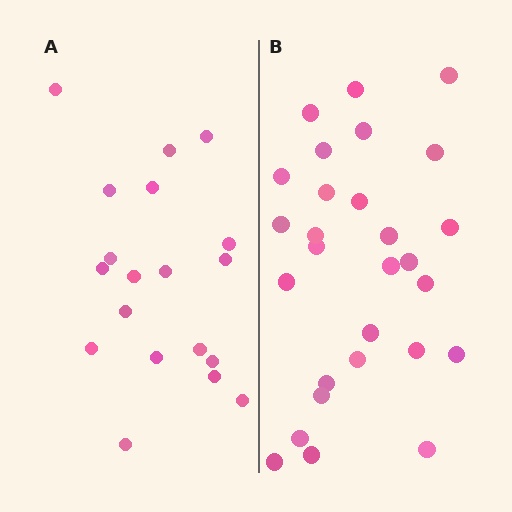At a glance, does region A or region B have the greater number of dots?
Region B (the right region) has more dots.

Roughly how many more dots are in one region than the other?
Region B has roughly 8 or so more dots than region A.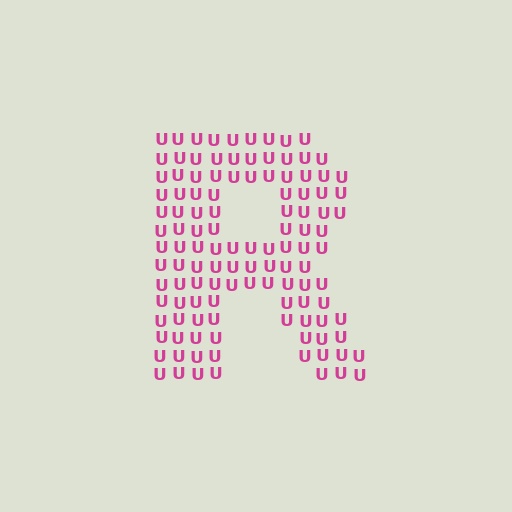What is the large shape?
The large shape is the letter R.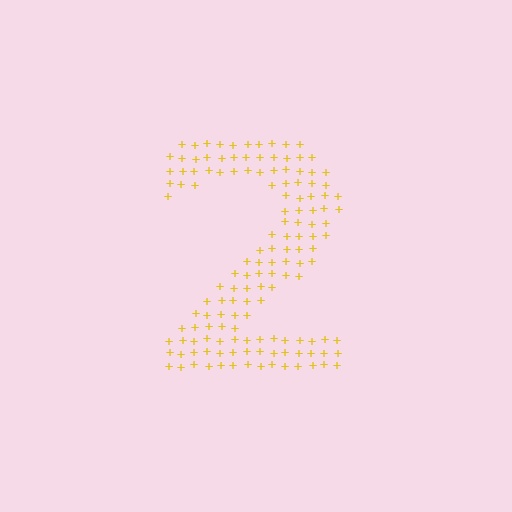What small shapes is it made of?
It is made of small plus signs.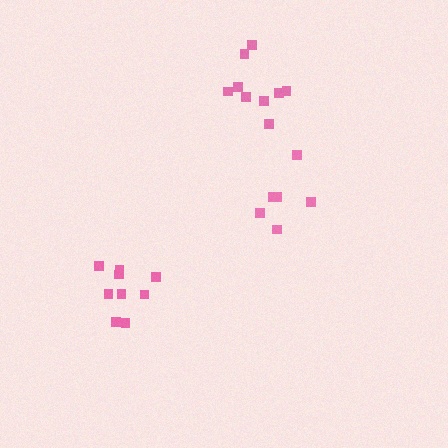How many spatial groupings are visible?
There are 3 spatial groupings.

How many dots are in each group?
Group 1: 6 dots, Group 2: 9 dots, Group 3: 9 dots (24 total).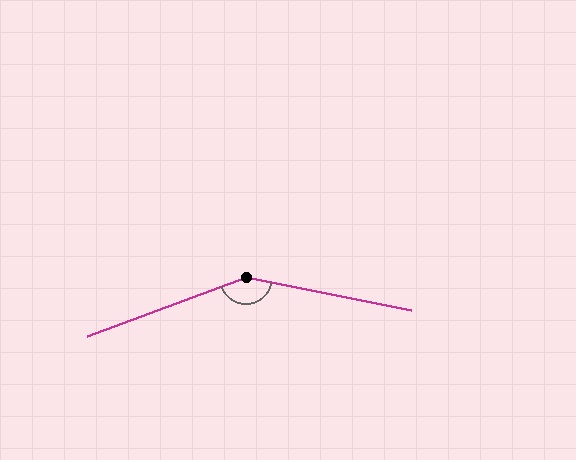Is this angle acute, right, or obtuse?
It is obtuse.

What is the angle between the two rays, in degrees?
Approximately 148 degrees.